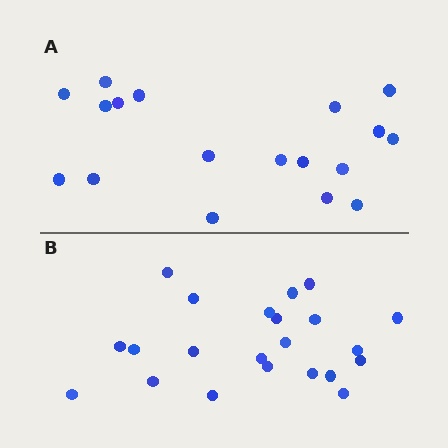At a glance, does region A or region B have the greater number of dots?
Region B (the bottom region) has more dots.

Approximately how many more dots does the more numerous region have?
Region B has about 4 more dots than region A.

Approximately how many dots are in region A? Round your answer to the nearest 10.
About 20 dots. (The exact count is 18, which rounds to 20.)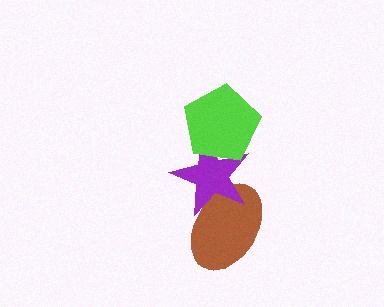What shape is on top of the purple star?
The lime pentagon is on top of the purple star.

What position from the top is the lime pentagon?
The lime pentagon is 1st from the top.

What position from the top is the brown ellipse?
The brown ellipse is 3rd from the top.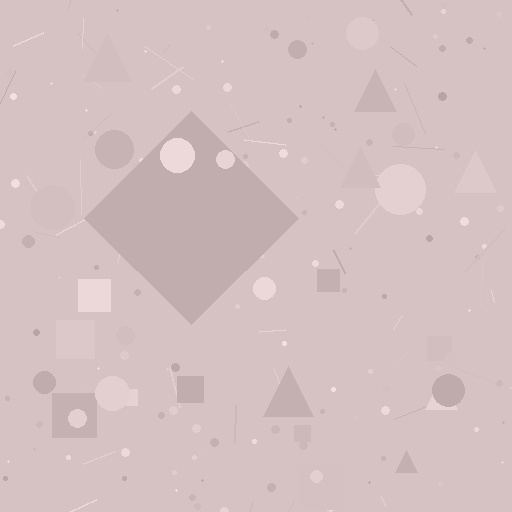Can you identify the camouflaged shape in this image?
The camouflaged shape is a diamond.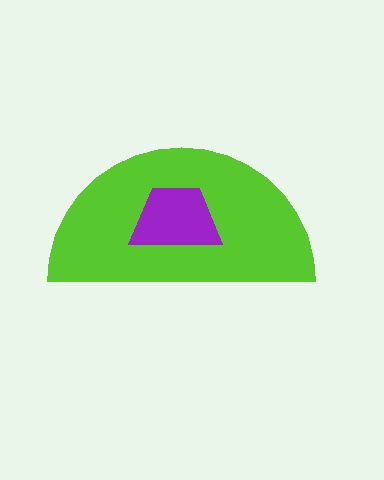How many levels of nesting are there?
2.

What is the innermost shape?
The purple trapezoid.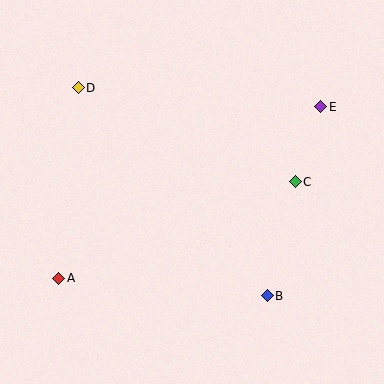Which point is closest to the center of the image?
Point C at (295, 182) is closest to the center.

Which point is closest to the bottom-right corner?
Point B is closest to the bottom-right corner.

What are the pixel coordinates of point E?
Point E is at (321, 107).